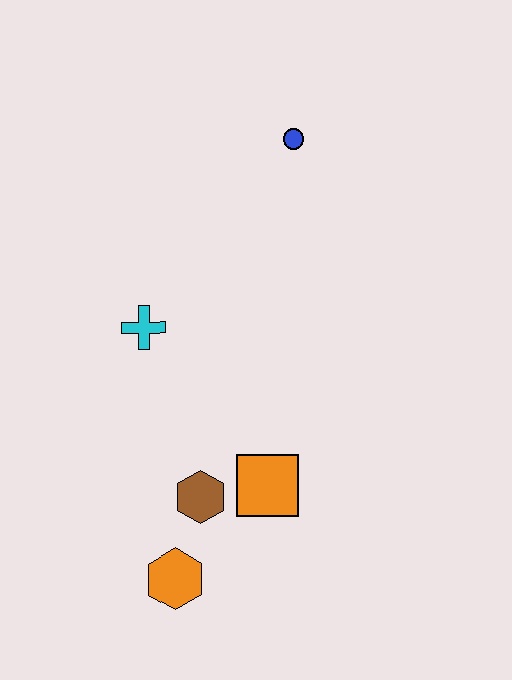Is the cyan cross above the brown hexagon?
Yes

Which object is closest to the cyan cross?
The brown hexagon is closest to the cyan cross.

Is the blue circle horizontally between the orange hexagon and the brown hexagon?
No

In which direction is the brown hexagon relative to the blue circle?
The brown hexagon is below the blue circle.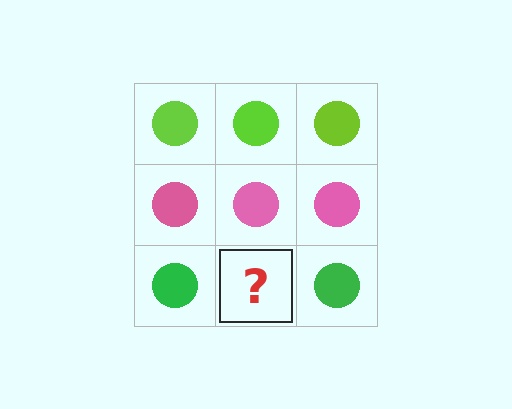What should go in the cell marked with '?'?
The missing cell should contain a green circle.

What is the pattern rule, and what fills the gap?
The rule is that each row has a consistent color. The gap should be filled with a green circle.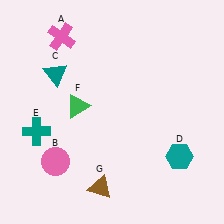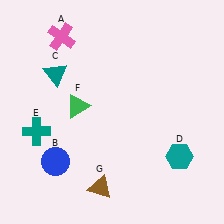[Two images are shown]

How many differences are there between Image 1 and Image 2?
There is 1 difference between the two images.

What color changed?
The circle (B) changed from pink in Image 1 to blue in Image 2.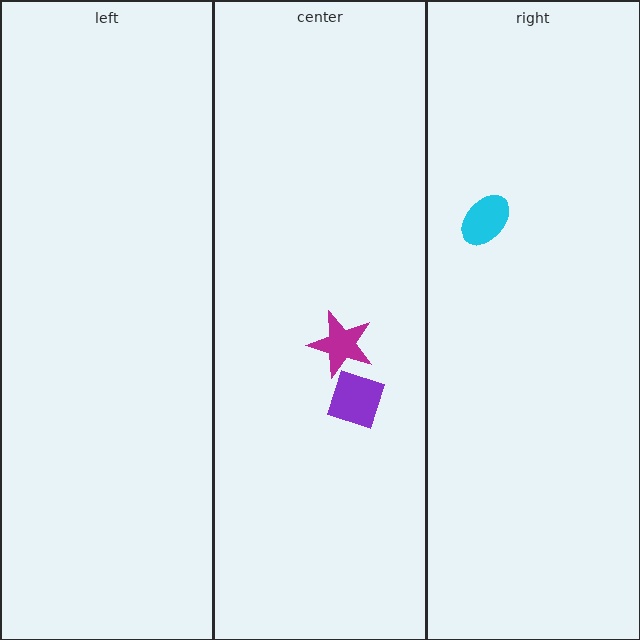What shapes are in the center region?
The magenta star, the purple square.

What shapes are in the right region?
The cyan ellipse.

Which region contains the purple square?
The center region.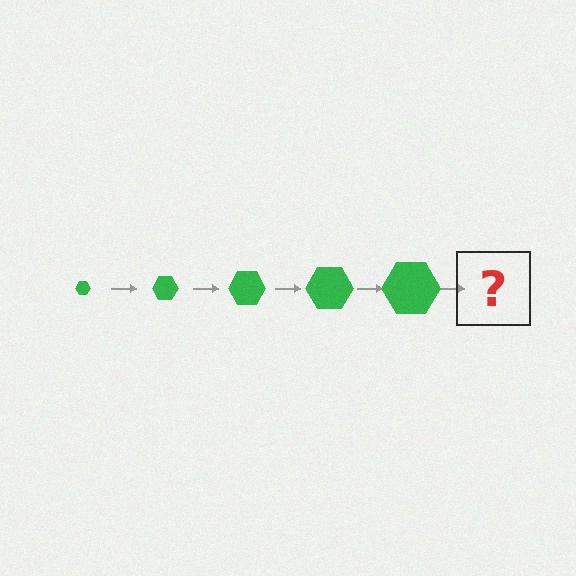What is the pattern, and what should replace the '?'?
The pattern is that the hexagon gets progressively larger each step. The '?' should be a green hexagon, larger than the previous one.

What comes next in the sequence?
The next element should be a green hexagon, larger than the previous one.